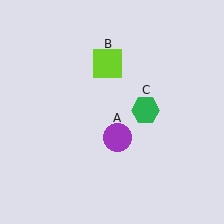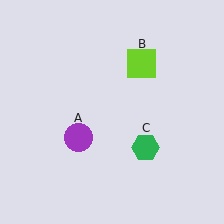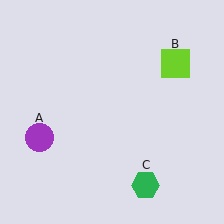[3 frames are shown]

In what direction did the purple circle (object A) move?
The purple circle (object A) moved left.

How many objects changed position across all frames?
3 objects changed position: purple circle (object A), lime square (object B), green hexagon (object C).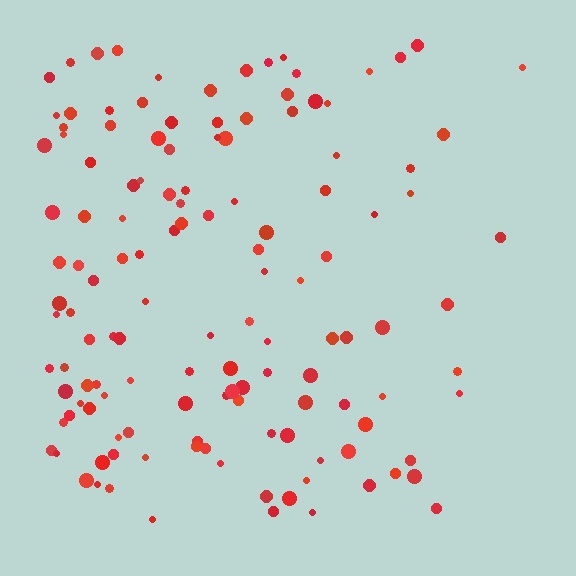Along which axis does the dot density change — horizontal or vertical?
Horizontal.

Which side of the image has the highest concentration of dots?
The left.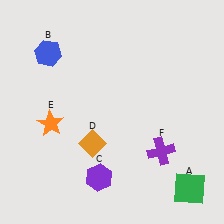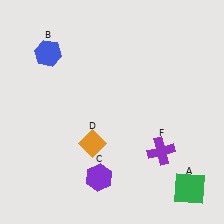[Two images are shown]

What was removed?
The orange star (E) was removed in Image 2.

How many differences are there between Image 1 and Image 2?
There is 1 difference between the two images.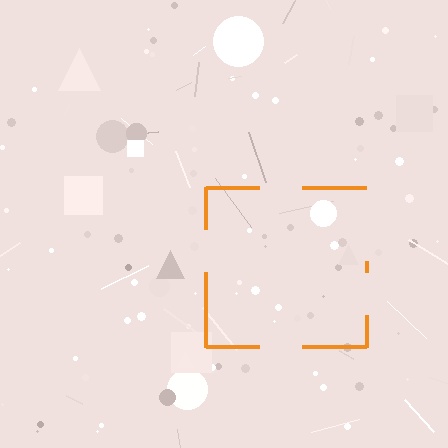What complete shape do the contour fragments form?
The contour fragments form a square.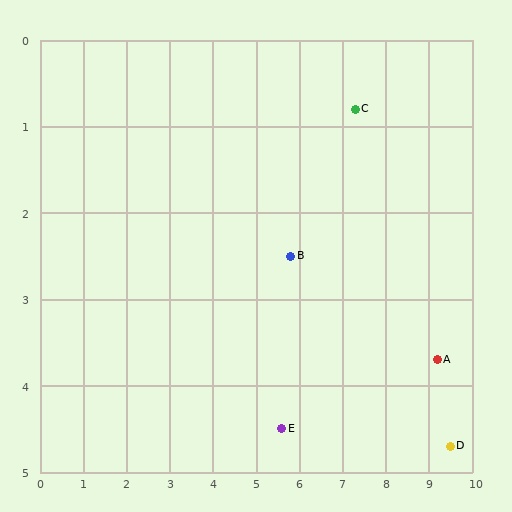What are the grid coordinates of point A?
Point A is at approximately (9.2, 3.7).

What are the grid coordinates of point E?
Point E is at approximately (5.6, 4.5).